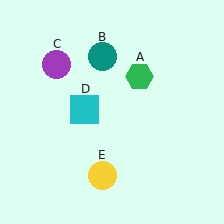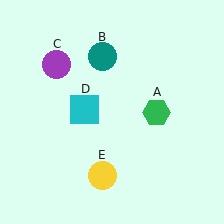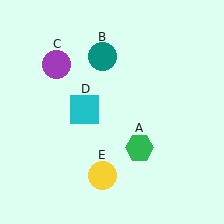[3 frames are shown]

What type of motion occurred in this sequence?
The green hexagon (object A) rotated clockwise around the center of the scene.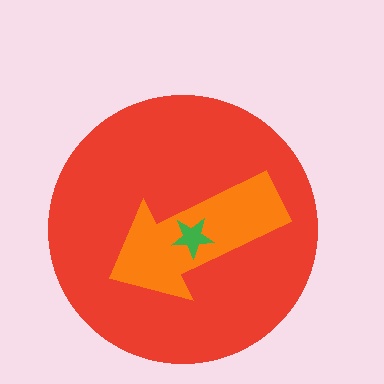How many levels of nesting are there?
3.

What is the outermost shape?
The red circle.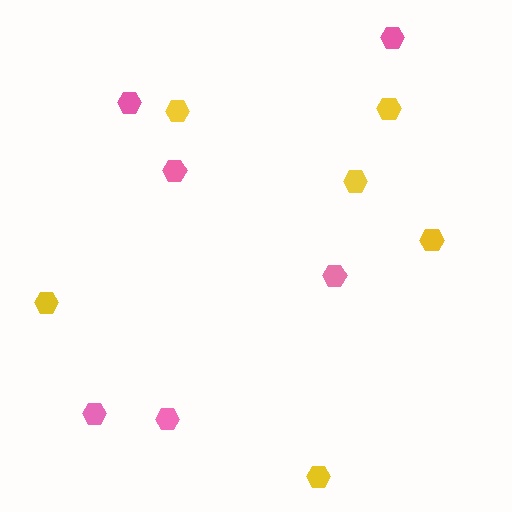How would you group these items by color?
There are 2 groups: one group of yellow hexagons (6) and one group of pink hexagons (6).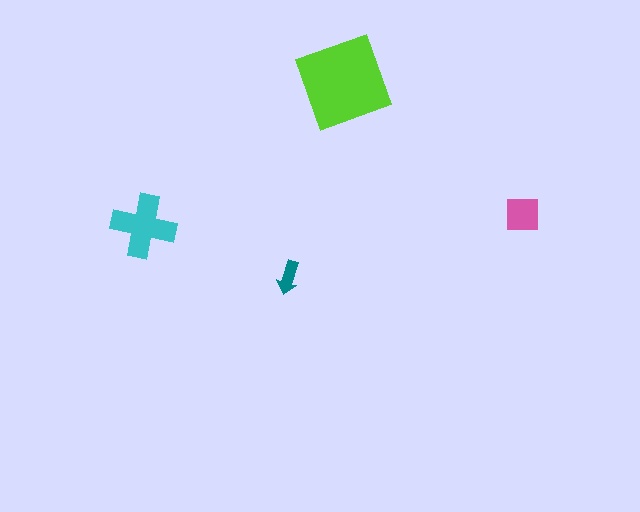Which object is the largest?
The lime diamond.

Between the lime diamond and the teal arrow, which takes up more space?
The lime diamond.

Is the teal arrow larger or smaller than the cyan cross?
Smaller.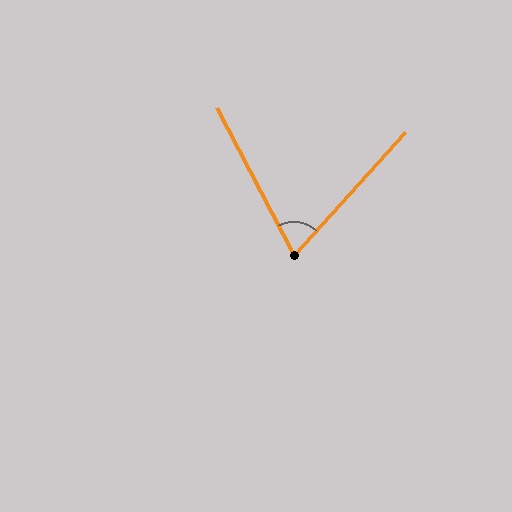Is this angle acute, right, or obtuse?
It is acute.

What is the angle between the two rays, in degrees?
Approximately 70 degrees.